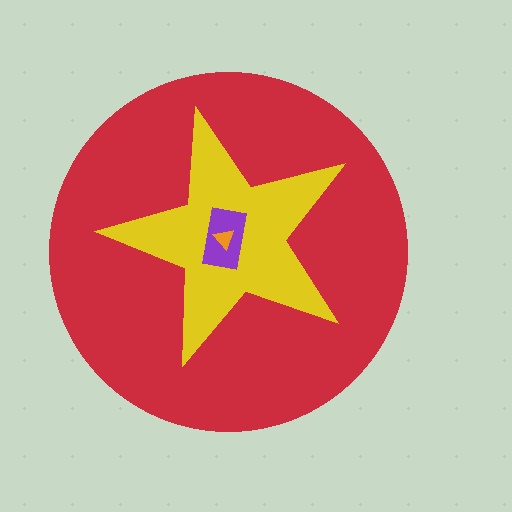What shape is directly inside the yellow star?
The purple rectangle.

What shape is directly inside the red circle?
The yellow star.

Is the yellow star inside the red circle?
Yes.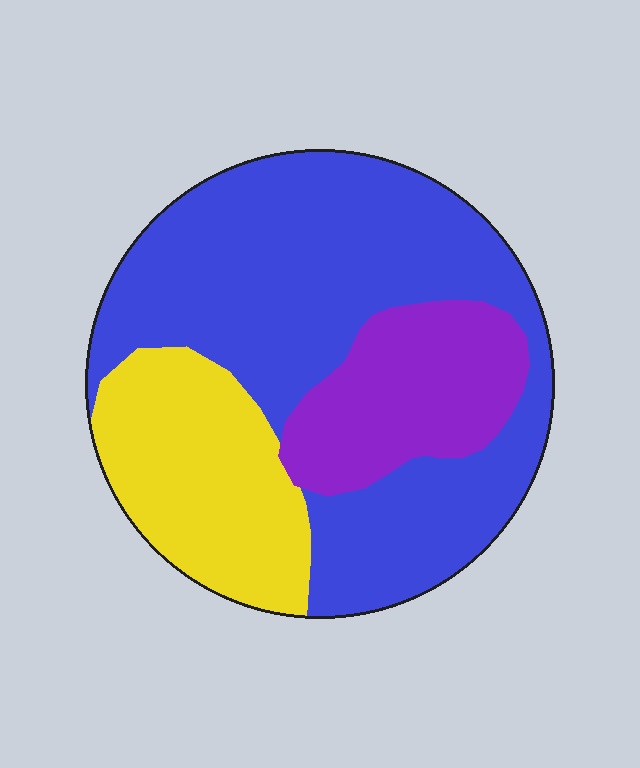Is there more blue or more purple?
Blue.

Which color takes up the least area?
Purple, at roughly 20%.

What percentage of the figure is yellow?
Yellow takes up less than a quarter of the figure.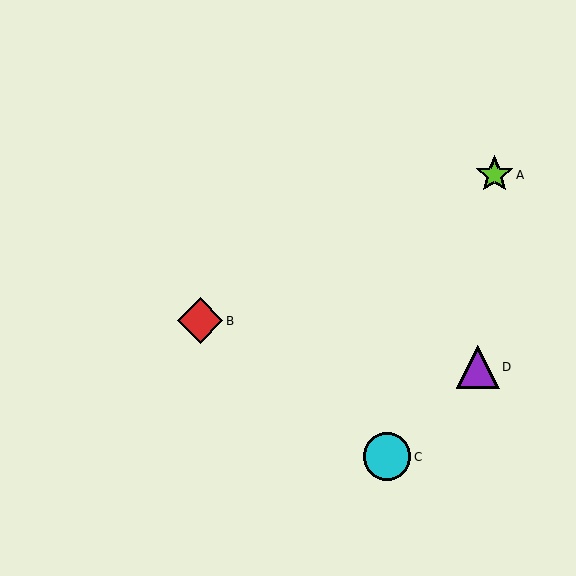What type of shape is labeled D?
Shape D is a purple triangle.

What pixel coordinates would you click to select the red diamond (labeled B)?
Click at (200, 321) to select the red diamond B.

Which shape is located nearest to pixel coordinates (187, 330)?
The red diamond (labeled B) at (200, 321) is nearest to that location.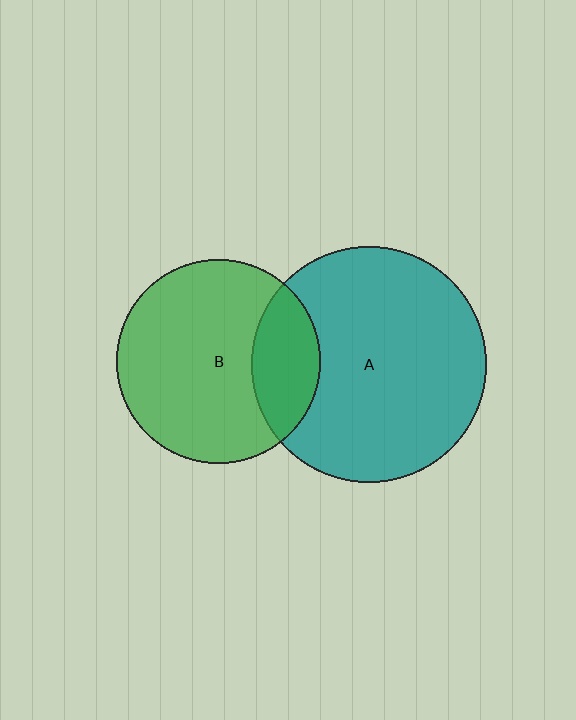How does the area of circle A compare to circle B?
Approximately 1.3 times.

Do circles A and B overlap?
Yes.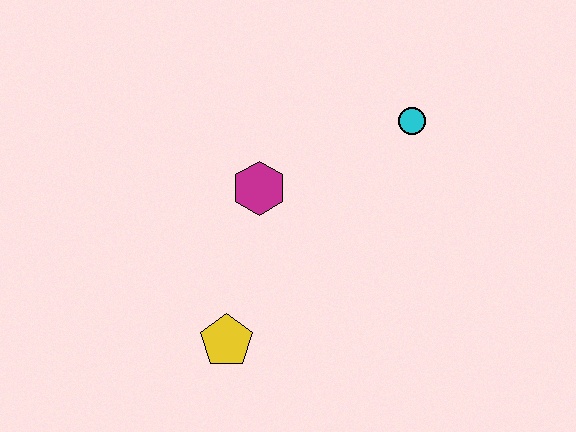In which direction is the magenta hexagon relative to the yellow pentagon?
The magenta hexagon is above the yellow pentagon.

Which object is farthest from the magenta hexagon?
The cyan circle is farthest from the magenta hexagon.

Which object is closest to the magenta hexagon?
The yellow pentagon is closest to the magenta hexagon.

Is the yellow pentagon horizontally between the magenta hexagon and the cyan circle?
No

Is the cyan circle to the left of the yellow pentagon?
No